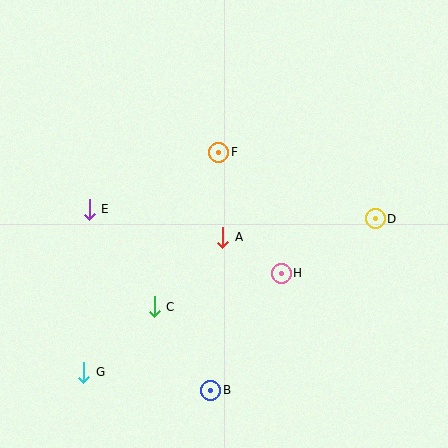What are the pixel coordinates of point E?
Point E is at (89, 209).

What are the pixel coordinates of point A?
Point A is at (223, 237).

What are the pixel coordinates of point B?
Point B is at (211, 390).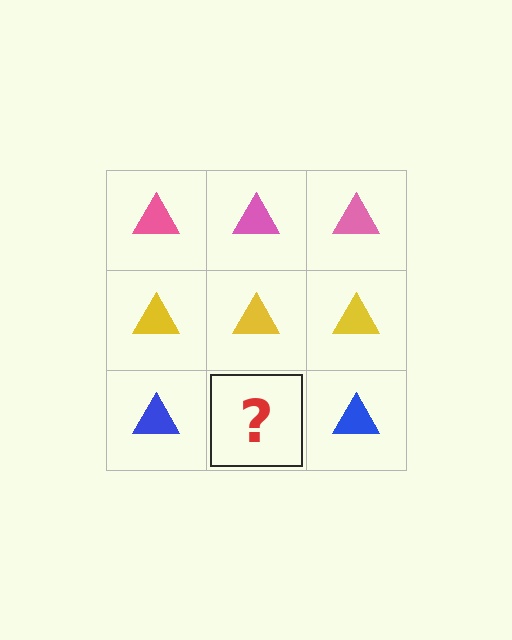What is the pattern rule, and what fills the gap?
The rule is that each row has a consistent color. The gap should be filled with a blue triangle.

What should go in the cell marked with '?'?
The missing cell should contain a blue triangle.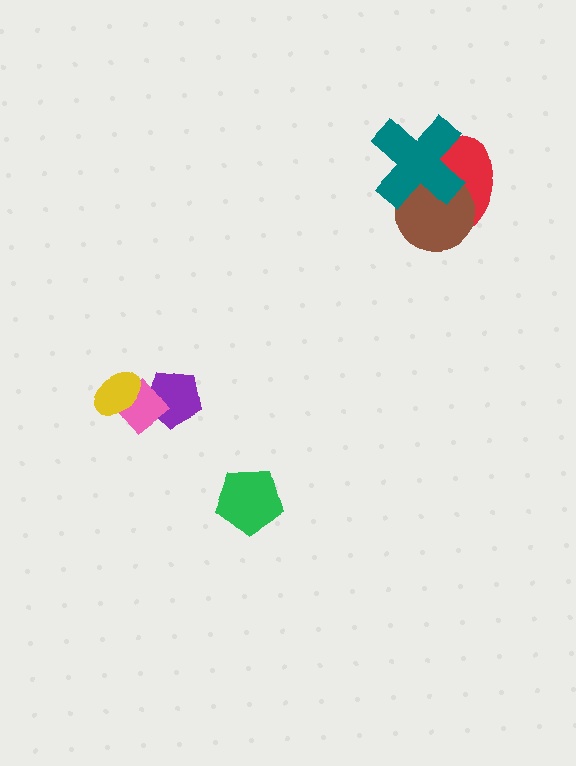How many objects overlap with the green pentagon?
0 objects overlap with the green pentagon.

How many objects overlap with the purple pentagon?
1 object overlaps with the purple pentagon.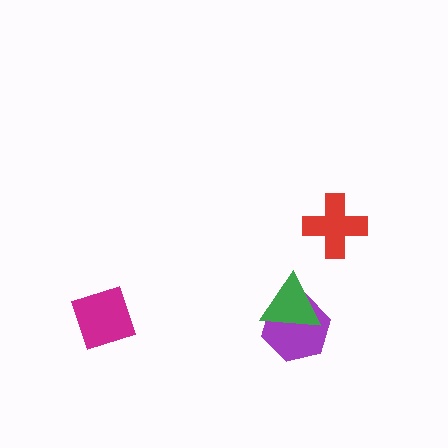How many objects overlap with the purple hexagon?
1 object overlaps with the purple hexagon.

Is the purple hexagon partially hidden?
Yes, it is partially covered by another shape.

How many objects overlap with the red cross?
0 objects overlap with the red cross.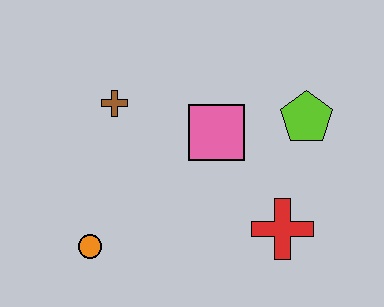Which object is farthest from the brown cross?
The red cross is farthest from the brown cross.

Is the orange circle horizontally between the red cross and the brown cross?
No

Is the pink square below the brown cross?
Yes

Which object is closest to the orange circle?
The brown cross is closest to the orange circle.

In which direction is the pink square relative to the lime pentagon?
The pink square is to the left of the lime pentagon.